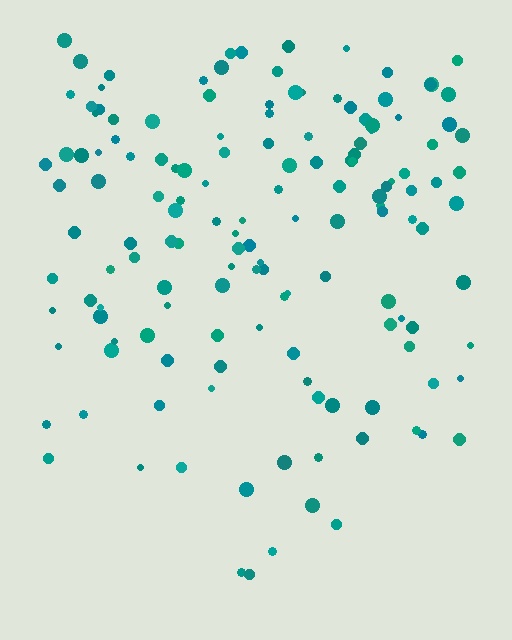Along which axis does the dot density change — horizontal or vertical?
Vertical.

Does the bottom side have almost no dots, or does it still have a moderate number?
Still a moderate number, just noticeably fewer than the top.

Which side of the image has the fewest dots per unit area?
The bottom.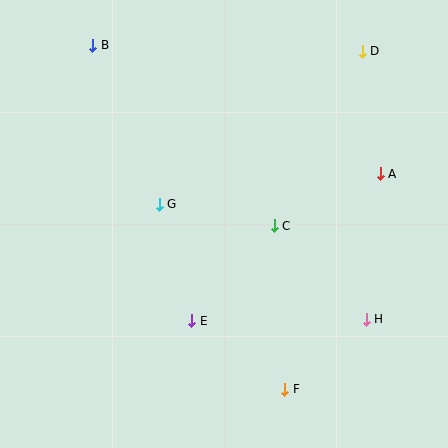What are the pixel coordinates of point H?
Point H is at (366, 319).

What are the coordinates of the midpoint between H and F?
The midpoint between H and F is at (325, 354).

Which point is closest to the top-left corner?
Point B is closest to the top-left corner.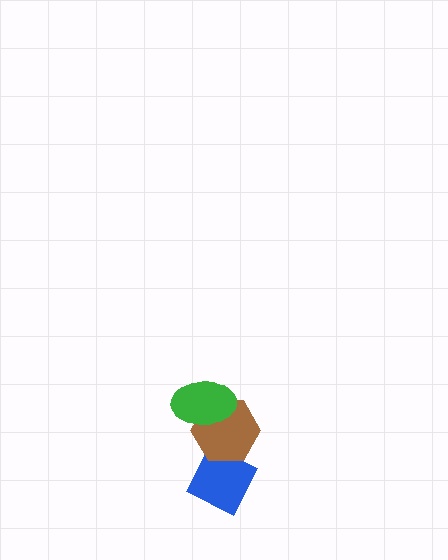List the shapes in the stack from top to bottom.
From top to bottom: the green ellipse, the brown hexagon, the blue diamond.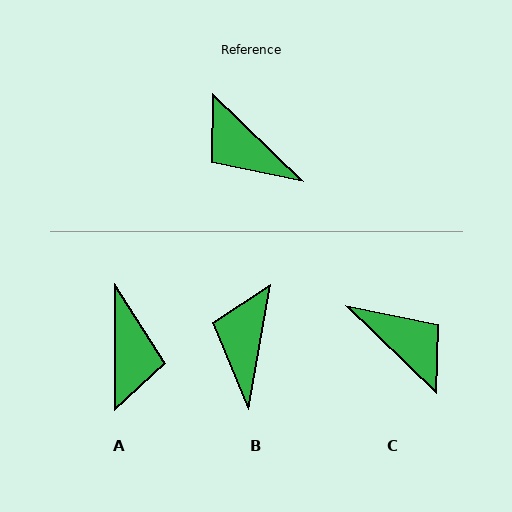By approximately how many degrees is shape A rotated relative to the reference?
Approximately 134 degrees counter-clockwise.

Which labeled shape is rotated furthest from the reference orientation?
C, about 180 degrees away.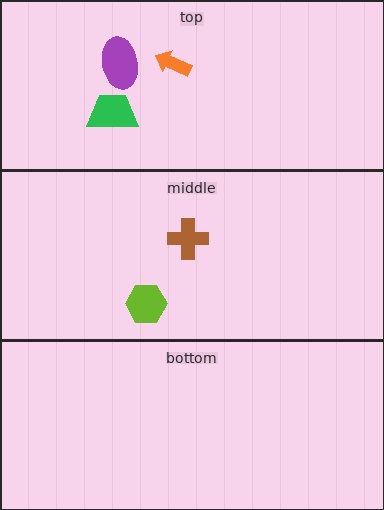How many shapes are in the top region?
3.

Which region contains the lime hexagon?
The middle region.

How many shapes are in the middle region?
2.